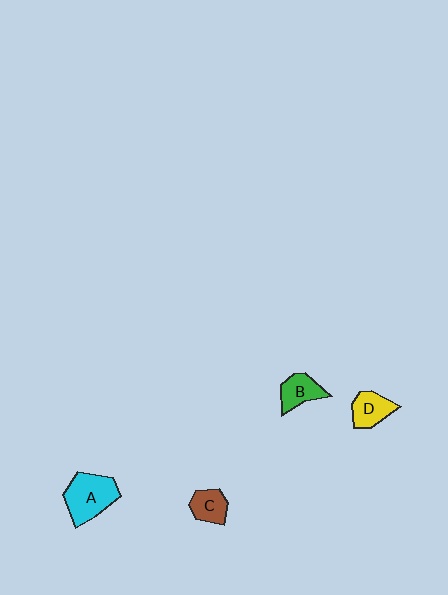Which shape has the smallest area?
Shape C (brown).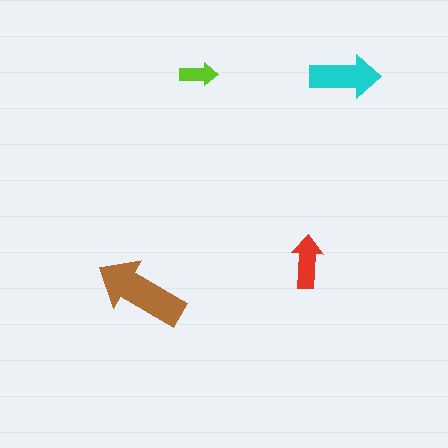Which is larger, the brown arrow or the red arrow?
The brown one.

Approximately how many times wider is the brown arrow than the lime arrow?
About 2.5 times wider.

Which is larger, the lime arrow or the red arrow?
The red one.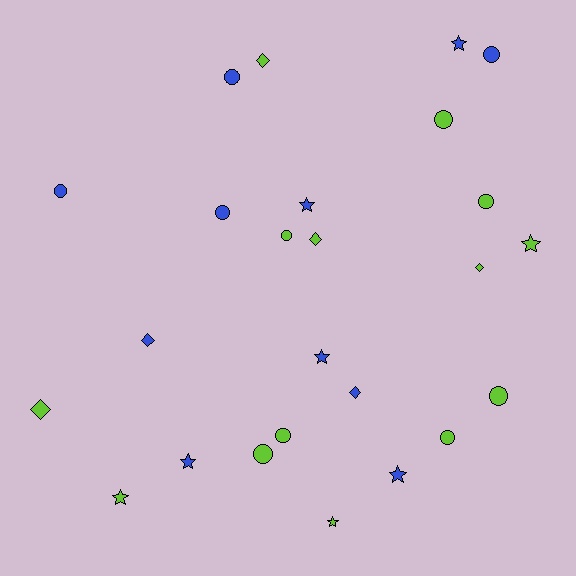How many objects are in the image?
There are 25 objects.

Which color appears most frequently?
Lime, with 14 objects.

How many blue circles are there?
There are 4 blue circles.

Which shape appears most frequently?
Circle, with 11 objects.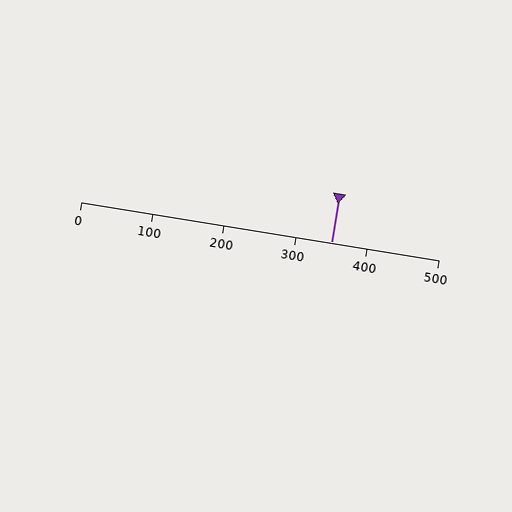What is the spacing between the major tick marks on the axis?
The major ticks are spaced 100 apart.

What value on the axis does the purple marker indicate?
The marker indicates approximately 350.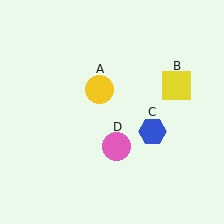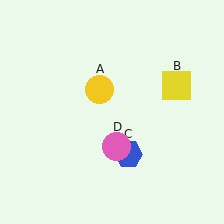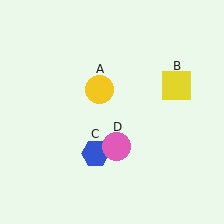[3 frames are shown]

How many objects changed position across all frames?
1 object changed position: blue hexagon (object C).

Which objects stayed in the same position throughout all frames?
Yellow circle (object A) and yellow square (object B) and pink circle (object D) remained stationary.